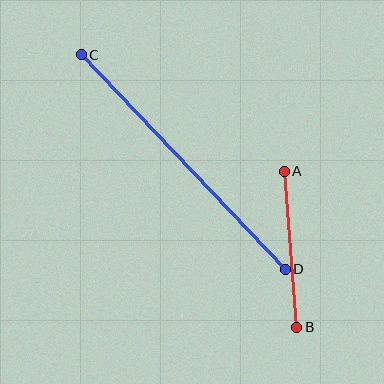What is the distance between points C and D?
The distance is approximately 297 pixels.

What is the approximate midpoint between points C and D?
The midpoint is at approximately (183, 162) pixels.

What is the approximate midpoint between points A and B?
The midpoint is at approximately (291, 249) pixels.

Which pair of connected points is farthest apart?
Points C and D are farthest apart.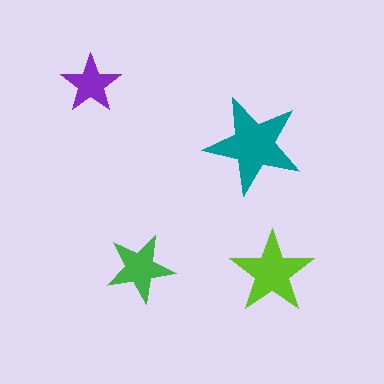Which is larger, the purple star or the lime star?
The lime one.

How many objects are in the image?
There are 4 objects in the image.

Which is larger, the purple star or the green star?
The green one.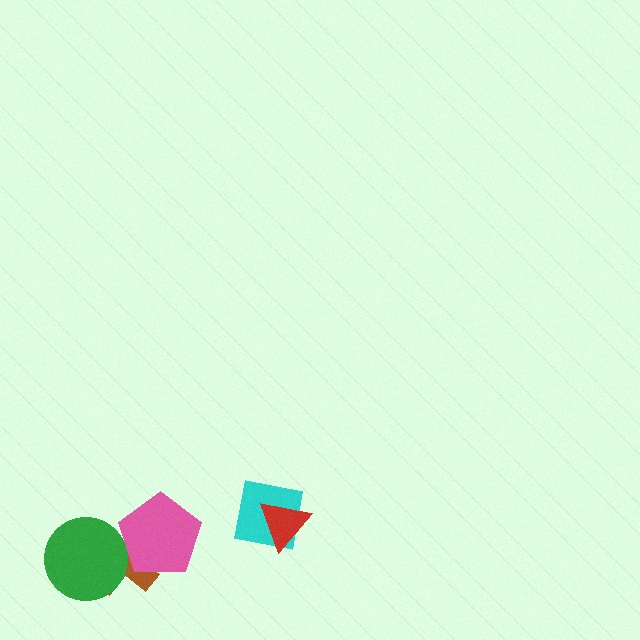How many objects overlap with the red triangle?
1 object overlaps with the red triangle.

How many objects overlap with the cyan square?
1 object overlaps with the cyan square.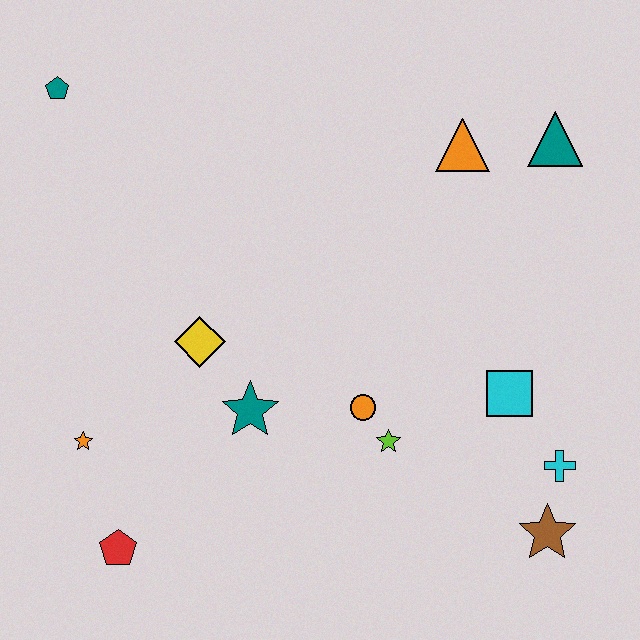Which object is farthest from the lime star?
The teal pentagon is farthest from the lime star.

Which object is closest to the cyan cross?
The brown star is closest to the cyan cross.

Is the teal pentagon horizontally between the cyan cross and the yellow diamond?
No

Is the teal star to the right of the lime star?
No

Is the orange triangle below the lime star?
No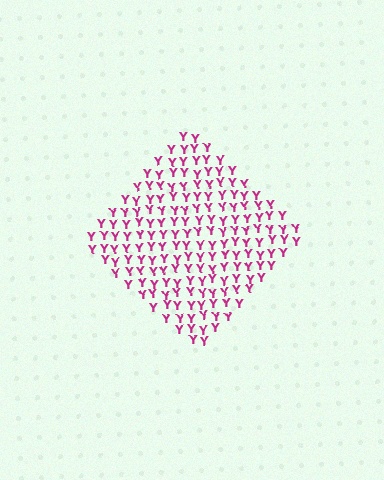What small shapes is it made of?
It is made of small letter Y's.